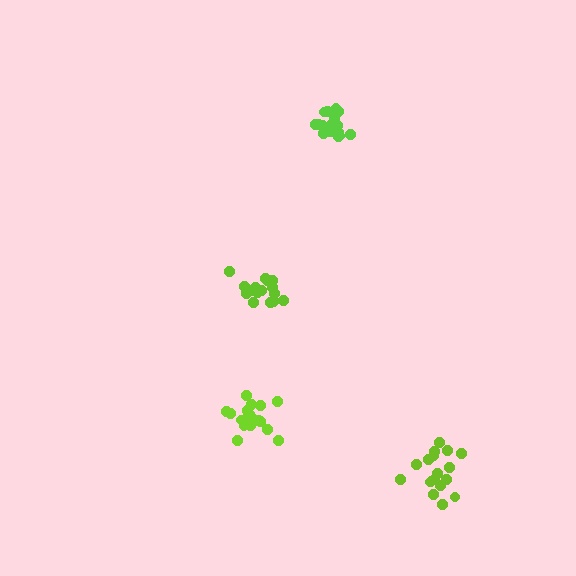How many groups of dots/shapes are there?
There are 4 groups.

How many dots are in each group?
Group 1: 18 dots, Group 2: 19 dots, Group 3: 19 dots, Group 4: 18 dots (74 total).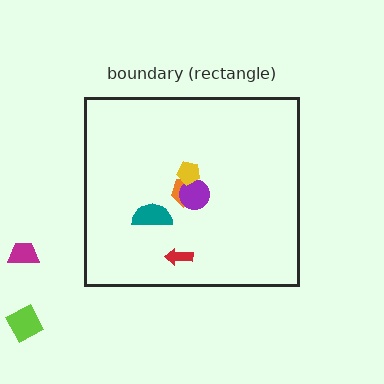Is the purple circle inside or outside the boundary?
Inside.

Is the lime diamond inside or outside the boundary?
Outside.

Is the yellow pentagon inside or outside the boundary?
Inside.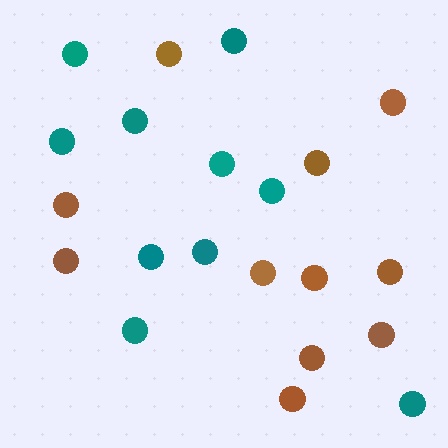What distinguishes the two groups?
There are 2 groups: one group of teal circles (10) and one group of brown circles (11).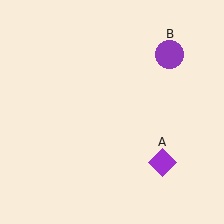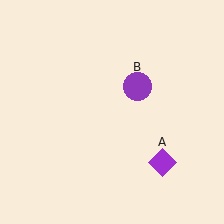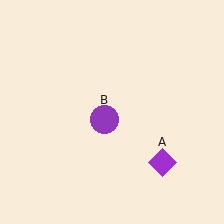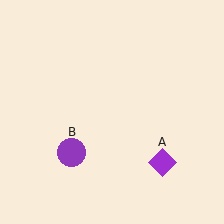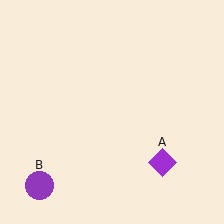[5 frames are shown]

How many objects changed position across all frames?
1 object changed position: purple circle (object B).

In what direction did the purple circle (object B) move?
The purple circle (object B) moved down and to the left.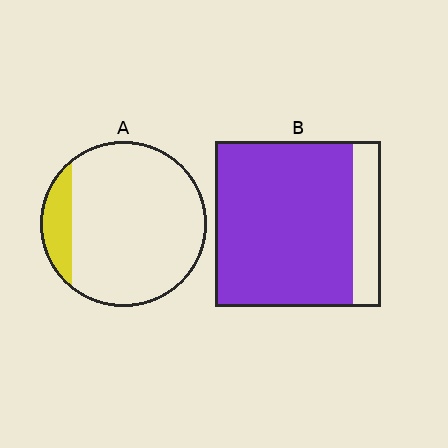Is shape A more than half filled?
No.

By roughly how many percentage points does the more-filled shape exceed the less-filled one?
By roughly 70 percentage points (B over A).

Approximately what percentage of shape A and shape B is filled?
A is approximately 15% and B is approximately 85%.